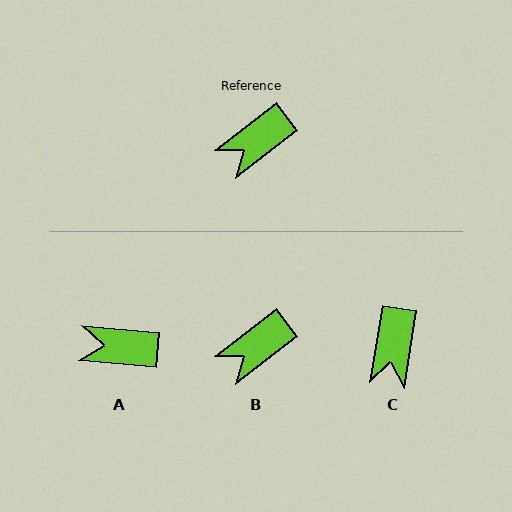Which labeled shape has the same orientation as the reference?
B.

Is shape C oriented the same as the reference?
No, it is off by about 43 degrees.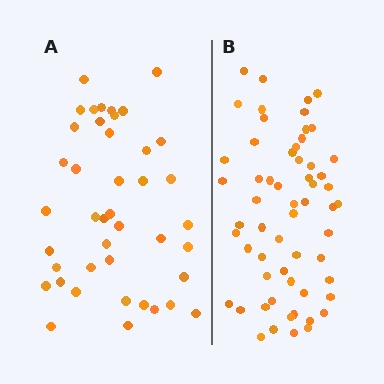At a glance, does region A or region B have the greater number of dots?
Region B (the right region) has more dots.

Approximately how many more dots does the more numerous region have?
Region B has approximately 15 more dots than region A.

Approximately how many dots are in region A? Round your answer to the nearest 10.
About 40 dots. (The exact count is 42, which rounds to 40.)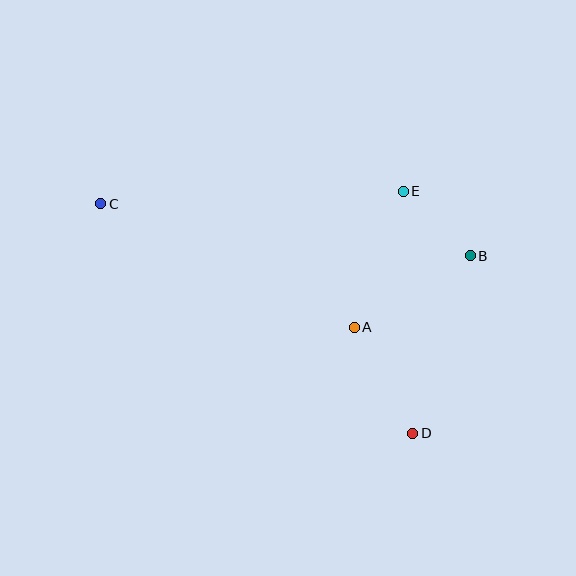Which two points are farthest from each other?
Points C and D are farthest from each other.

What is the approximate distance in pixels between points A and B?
The distance between A and B is approximately 136 pixels.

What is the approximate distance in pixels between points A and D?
The distance between A and D is approximately 121 pixels.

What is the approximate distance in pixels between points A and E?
The distance between A and E is approximately 145 pixels.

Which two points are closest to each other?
Points B and E are closest to each other.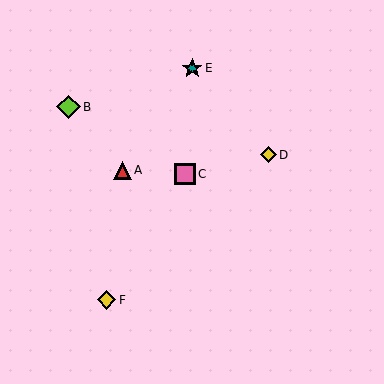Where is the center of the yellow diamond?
The center of the yellow diamond is at (268, 155).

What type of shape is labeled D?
Shape D is a yellow diamond.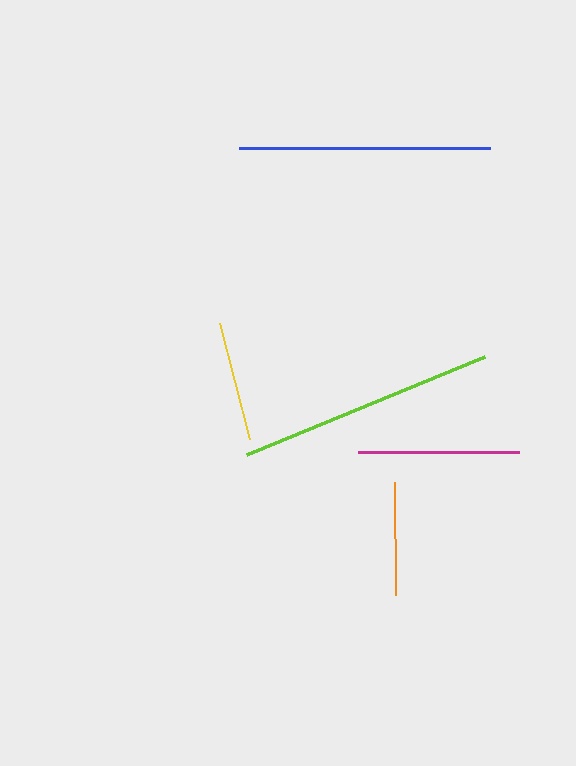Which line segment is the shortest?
The orange line is the shortest at approximately 114 pixels.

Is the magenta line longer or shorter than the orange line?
The magenta line is longer than the orange line.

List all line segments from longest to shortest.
From longest to shortest: lime, blue, magenta, yellow, orange.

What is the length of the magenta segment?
The magenta segment is approximately 161 pixels long.